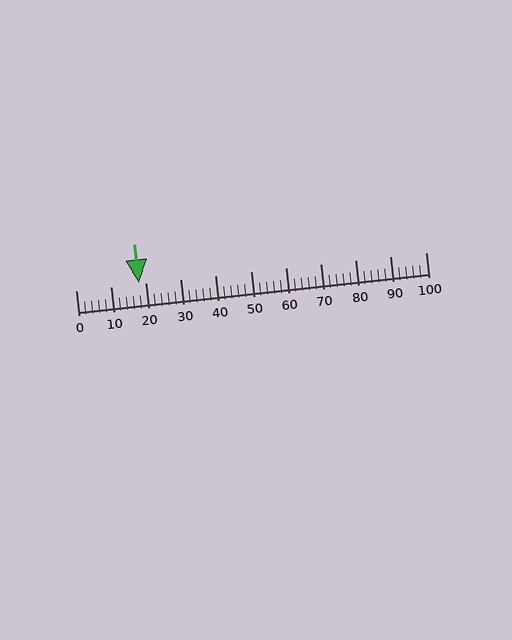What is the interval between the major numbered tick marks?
The major tick marks are spaced 10 units apart.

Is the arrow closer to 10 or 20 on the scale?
The arrow is closer to 20.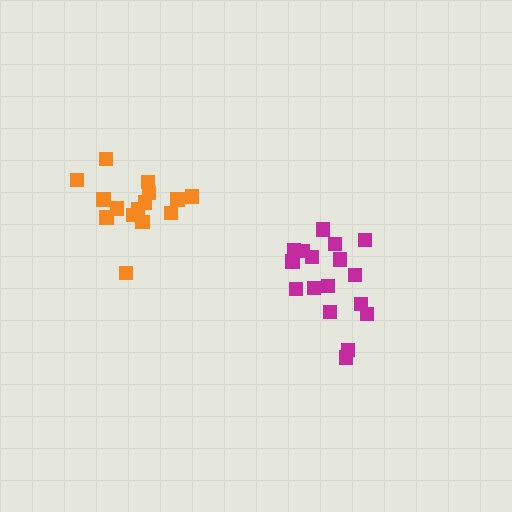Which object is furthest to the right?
The magenta cluster is rightmost.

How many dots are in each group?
Group 1: 17 dots, Group 2: 15 dots (32 total).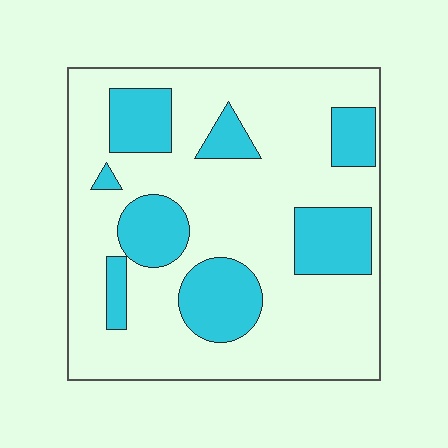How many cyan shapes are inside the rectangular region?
8.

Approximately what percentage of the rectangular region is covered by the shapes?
Approximately 25%.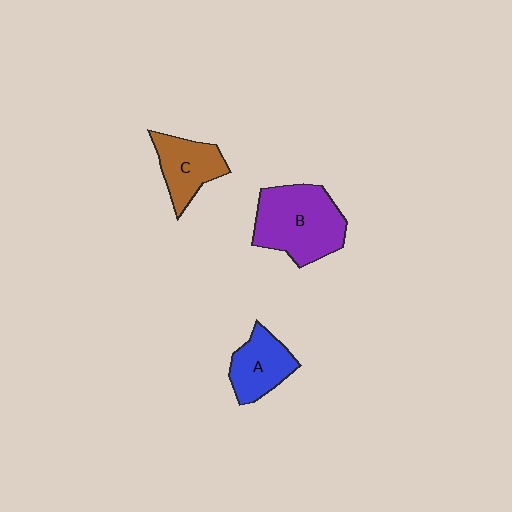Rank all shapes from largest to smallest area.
From largest to smallest: B (purple), C (brown), A (blue).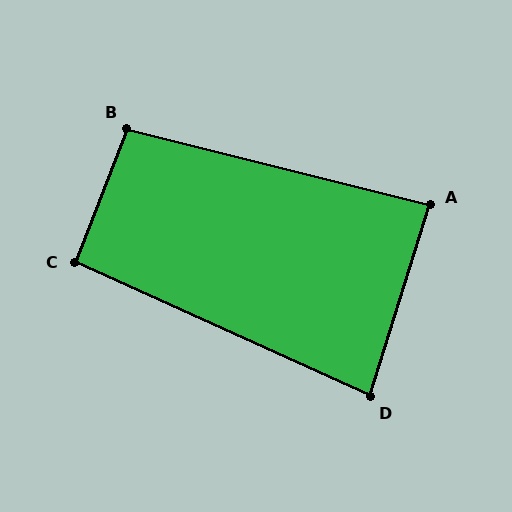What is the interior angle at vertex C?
Approximately 93 degrees (approximately right).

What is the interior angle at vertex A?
Approximately 87 degrees (approximately right).